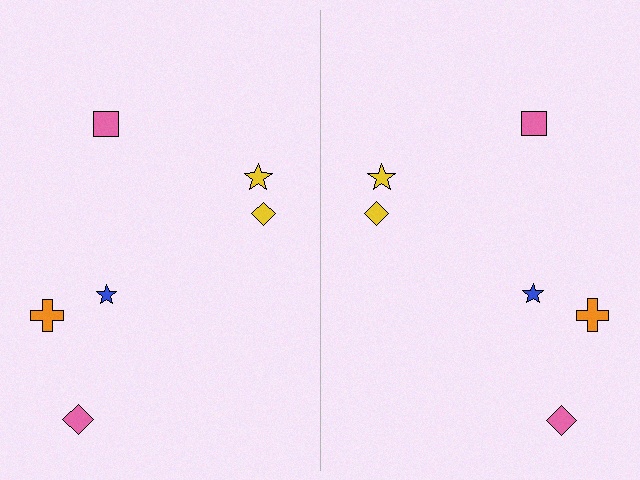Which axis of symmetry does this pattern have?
The pattern has a vertical axis of symmetry running through the center of the image.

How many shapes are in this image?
There are 12 shapes in this image.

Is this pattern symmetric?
Yes, this pattern has bilateral (reflection) symmetry.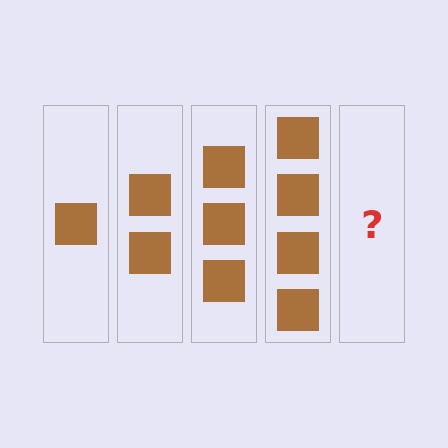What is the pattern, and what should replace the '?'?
The pattern is that each step adds one more square. The '?' should be 5 squares.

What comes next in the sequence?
The next element should be 5 squares.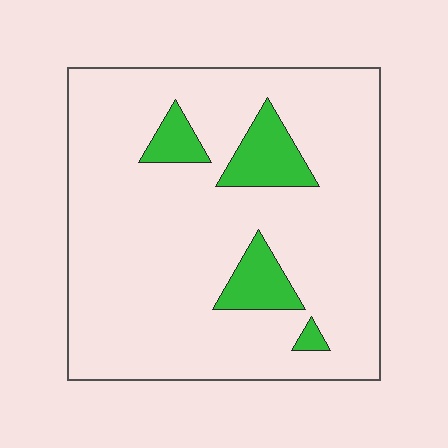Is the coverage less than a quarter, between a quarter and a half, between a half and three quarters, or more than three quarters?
Less than a quarter.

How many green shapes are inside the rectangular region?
4.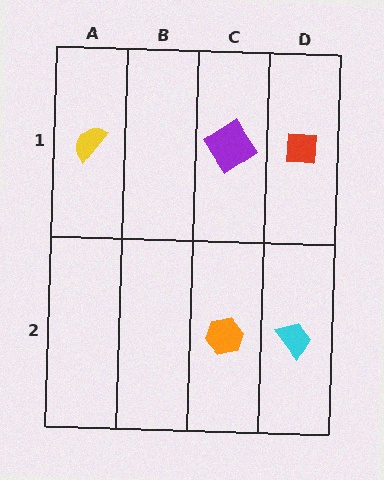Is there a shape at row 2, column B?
No, that cell is empty.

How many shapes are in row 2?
2 shapes.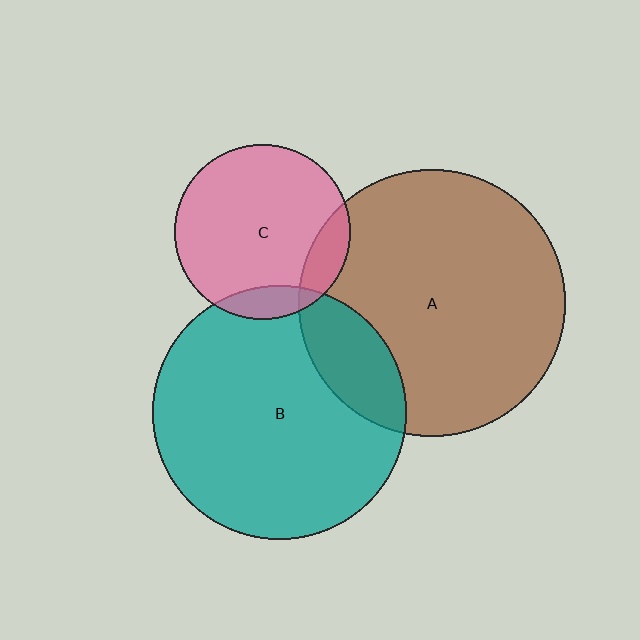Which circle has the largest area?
Circle A (brown).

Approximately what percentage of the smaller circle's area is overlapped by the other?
Approximately 10%.